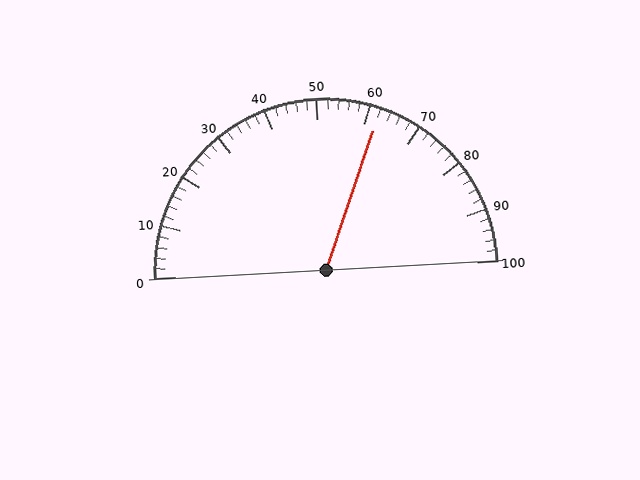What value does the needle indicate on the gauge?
The needle indicates approximately 62.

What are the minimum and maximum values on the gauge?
The gauge ranges from 0 to 100.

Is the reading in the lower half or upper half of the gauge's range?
The reading is in the upper half of the range (0 to 100).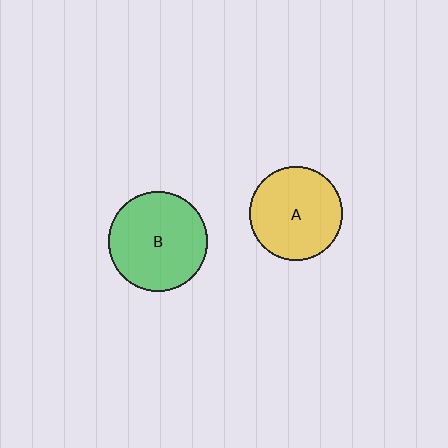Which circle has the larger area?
Circle B (green).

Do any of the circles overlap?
No, none of the circles overlap.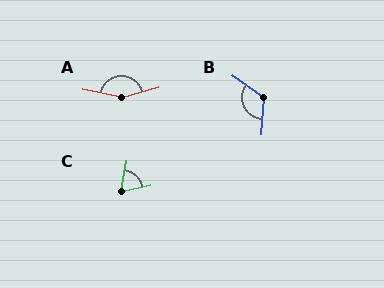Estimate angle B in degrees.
Approximately 122 degrees.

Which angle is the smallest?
C, at approximately 66 degrees.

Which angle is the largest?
A, at approximately 153 degrees.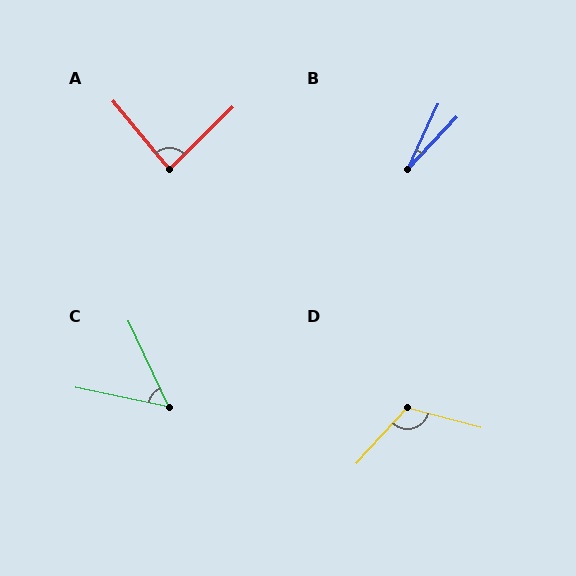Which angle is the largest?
D, at approximately 118 degrees.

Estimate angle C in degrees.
Approximately 53 degrees.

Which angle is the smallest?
B, at approximately 17 degrees.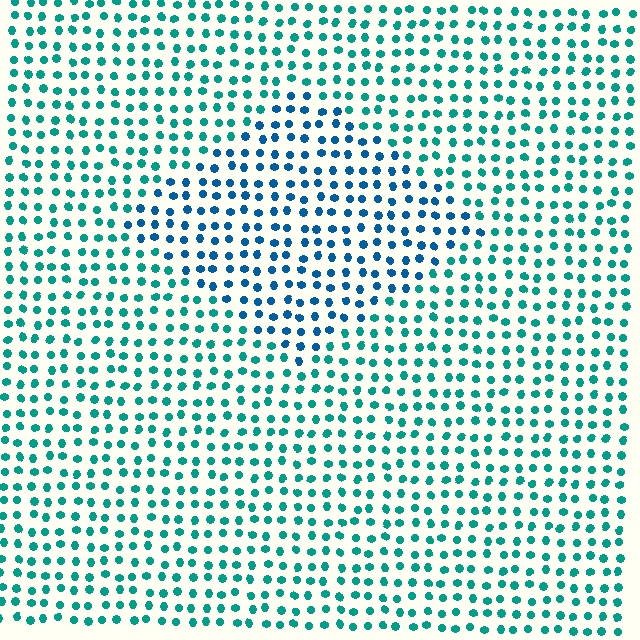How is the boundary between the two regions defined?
The boundary is defined purely by a slight shift in hue (about 33 degrees). Spacing, size, and orientation are identical on both sides.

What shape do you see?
I see a diamond.